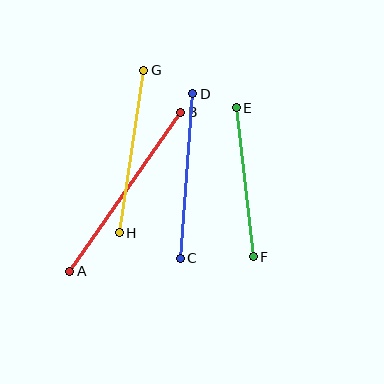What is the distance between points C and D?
The distance is approximately 165 pixels.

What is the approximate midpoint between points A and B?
The midpoint is at approximately (125, 192) pixels.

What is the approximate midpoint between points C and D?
The midpoint is at approximately (186, 176) pixels.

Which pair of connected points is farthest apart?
Points A and B are farthest apart.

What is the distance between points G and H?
The distance is approximately 164 pixels.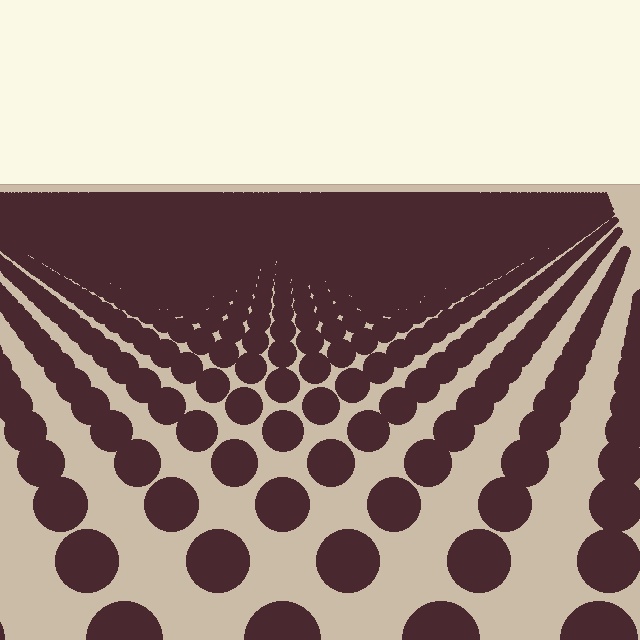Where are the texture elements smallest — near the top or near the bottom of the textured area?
Near the top.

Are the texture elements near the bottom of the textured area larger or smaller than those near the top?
Larger. Near the bottom, elements are closer to the viewer and appear at a bigger on-screen size.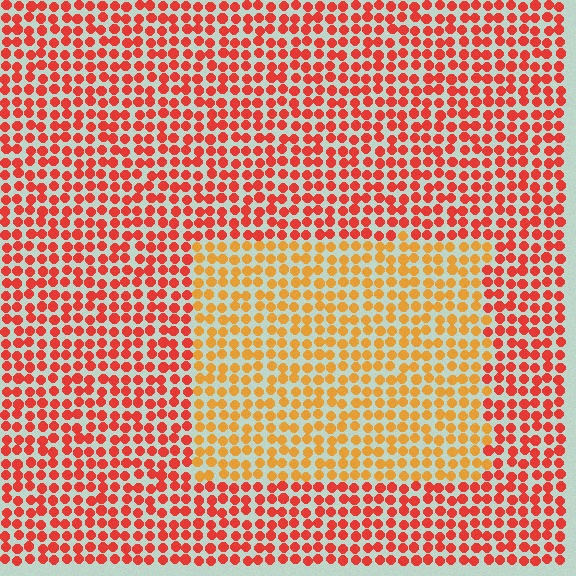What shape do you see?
I see a rectangle.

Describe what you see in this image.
The image is filled with small red elements in a uniform arrangement. A rectangle-shaped region is visible where the elements are tinted to a slightly different hue, forming a subtle color boundary.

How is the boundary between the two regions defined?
The boundary is defined purely by a slight shift in hue (about 34 degrees). Spacing, size, and orientation are identical on both sides.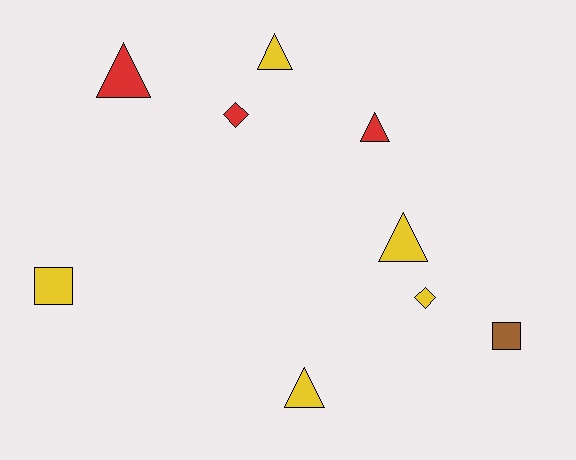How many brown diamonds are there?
There are no brown diamonds.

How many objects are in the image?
There are 9 objects.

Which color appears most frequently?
Yellow, with 5 objects.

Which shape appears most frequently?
Triangle, with 5 objects.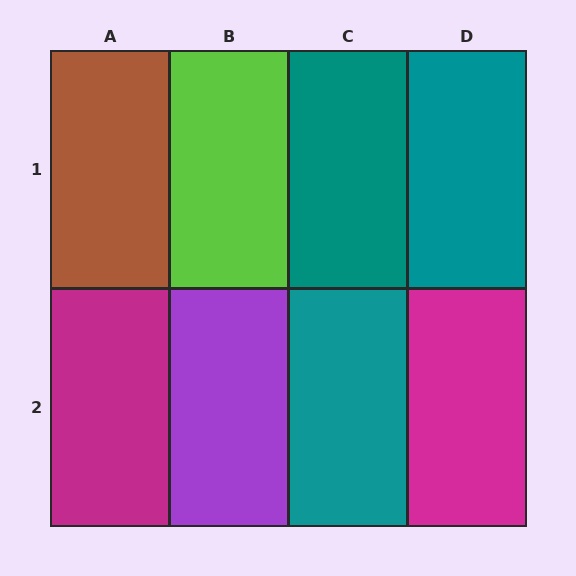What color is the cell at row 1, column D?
Teal.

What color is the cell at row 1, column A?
Brown.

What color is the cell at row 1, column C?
Teal.